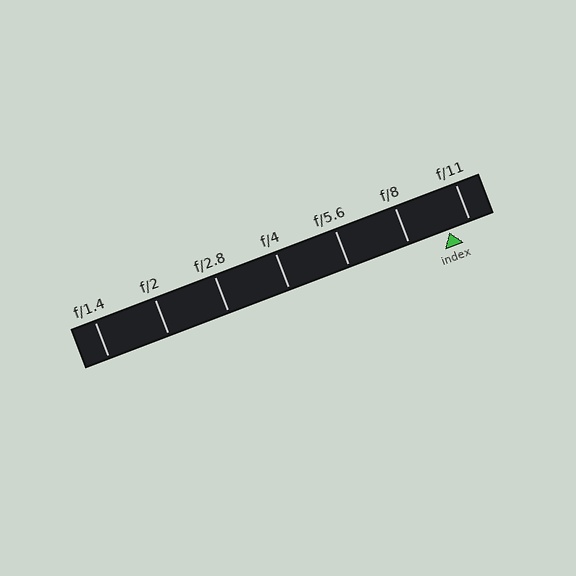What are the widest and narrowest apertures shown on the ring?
The widest aperture shown is f/1.4 and the narrowest is f/11.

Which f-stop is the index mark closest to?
The index mark is closest to f/11.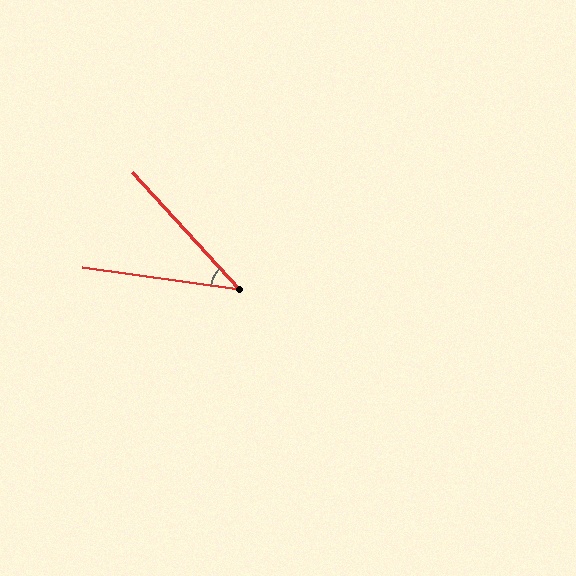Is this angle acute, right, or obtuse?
It is acute.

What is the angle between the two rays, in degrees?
Approximately 40 degrees.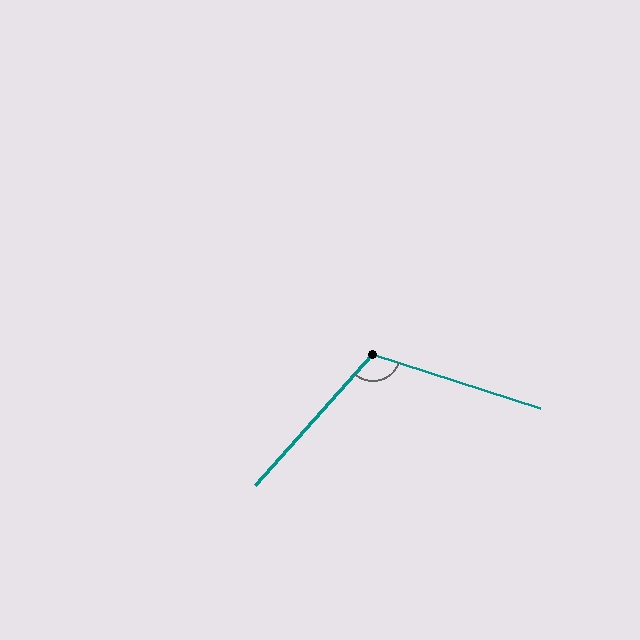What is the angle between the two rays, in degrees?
Approximately 114 degrees.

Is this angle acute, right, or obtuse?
It is obtuse.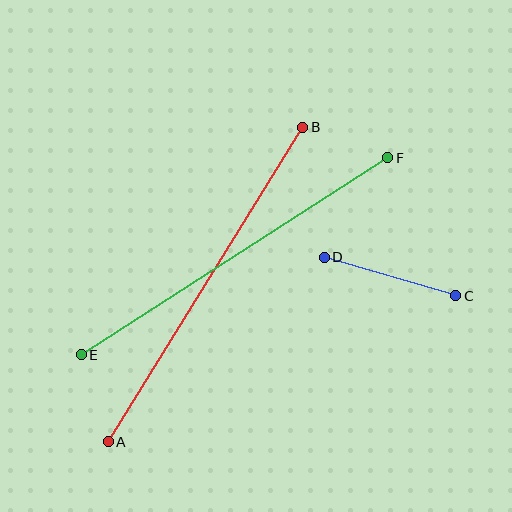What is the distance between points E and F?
The distance is approximately 365 pixels.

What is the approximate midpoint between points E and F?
The midpoint is at approximately (235, 256) pixels.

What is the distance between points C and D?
The distance is approximately 137 pixels.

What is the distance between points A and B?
The distance is approximately 370 pixels.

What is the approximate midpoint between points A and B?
The midpoint is at approximately (206, 285) pixels.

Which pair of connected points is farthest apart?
Points A and B are farthest apart.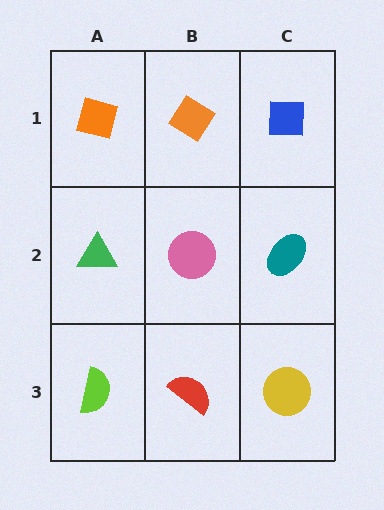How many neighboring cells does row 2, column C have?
3.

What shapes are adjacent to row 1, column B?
A pink circle (row 2, column B), an orange square (row 1, column A), a blue square (row 1, column C).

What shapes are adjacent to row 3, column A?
A green triangle (row 2, column A), a red semicircle (row 3, column B).